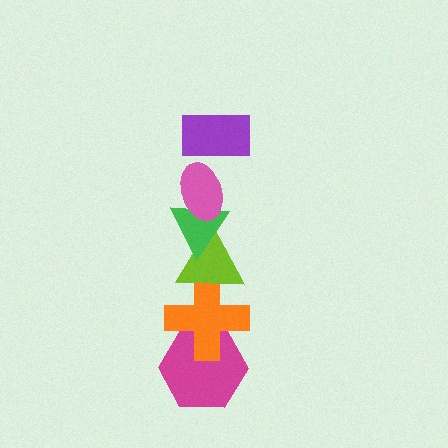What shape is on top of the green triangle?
The pink ellipse is on top of the green triangle.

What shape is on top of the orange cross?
The lime triangle is on top of the orange cross.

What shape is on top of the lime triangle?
The green triangle is on top of the lime triangle.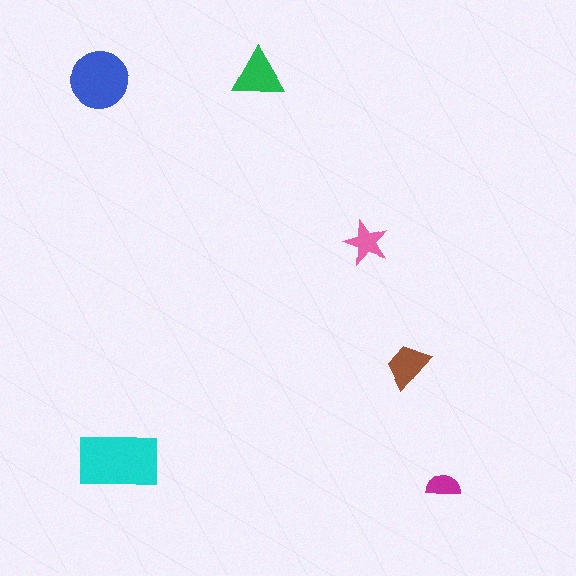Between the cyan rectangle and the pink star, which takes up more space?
The cyan rectangle.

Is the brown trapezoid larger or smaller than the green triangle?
Smaller.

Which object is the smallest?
The magenta semicircle.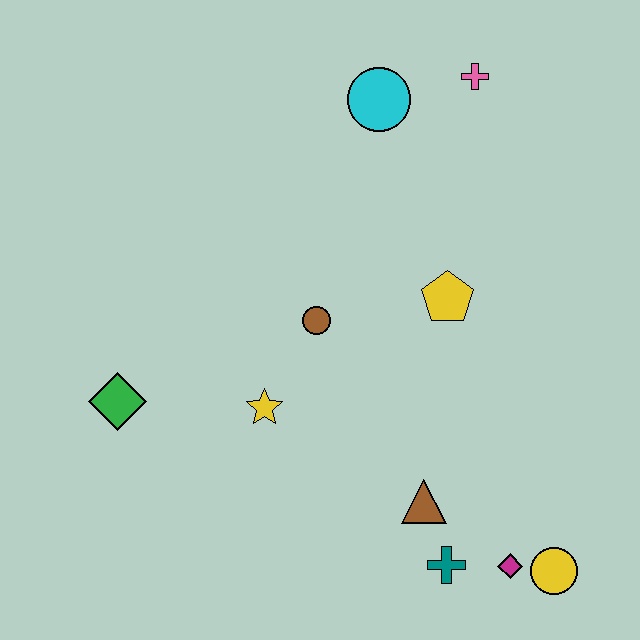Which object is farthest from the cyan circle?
The yellow circle is farthest from the cyan circle.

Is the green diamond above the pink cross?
No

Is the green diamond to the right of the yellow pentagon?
No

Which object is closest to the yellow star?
The brown circle is closest to the yellow star.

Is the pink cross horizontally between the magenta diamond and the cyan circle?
Yes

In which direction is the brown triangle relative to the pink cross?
The brown triangle is below the pink cross.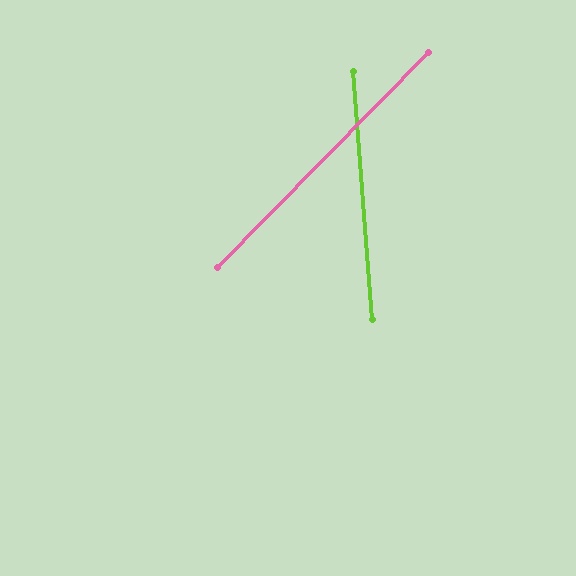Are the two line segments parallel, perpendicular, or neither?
Neither parallel nor perpendicular — they differ by about 49°.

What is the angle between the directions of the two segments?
Approximately 49 degrees.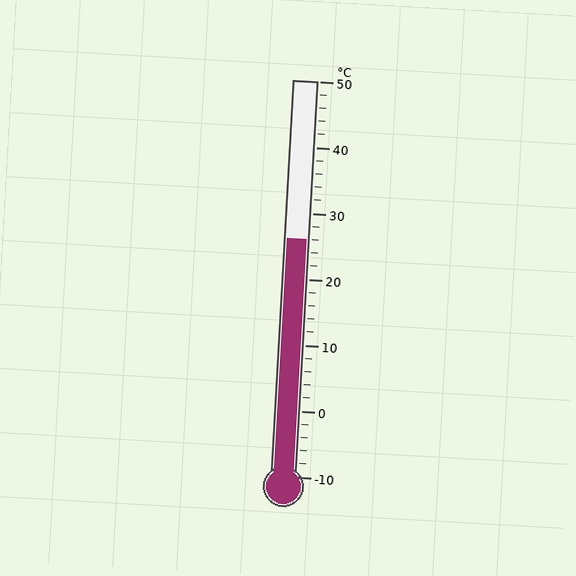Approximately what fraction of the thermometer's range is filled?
The thermometer is filled to approximately 60% of its range.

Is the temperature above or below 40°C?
The temperature is below 40°C.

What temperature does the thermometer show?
The thermometer shows approximately 26°C.